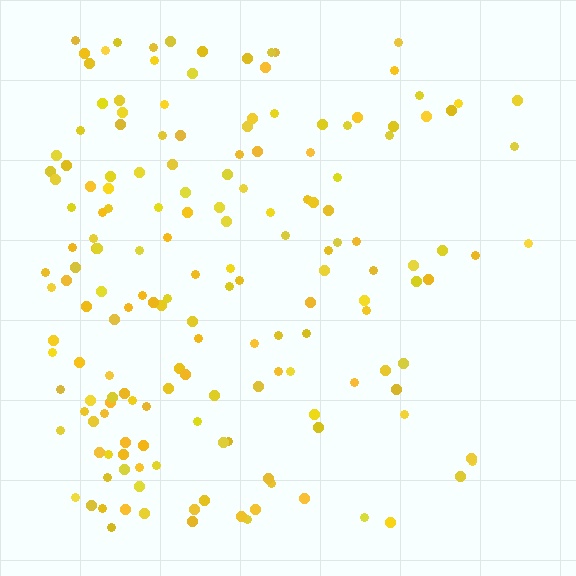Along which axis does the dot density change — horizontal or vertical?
Horizontal.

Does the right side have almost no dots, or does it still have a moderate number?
Still a moderate number, just noticeably fewer than the left.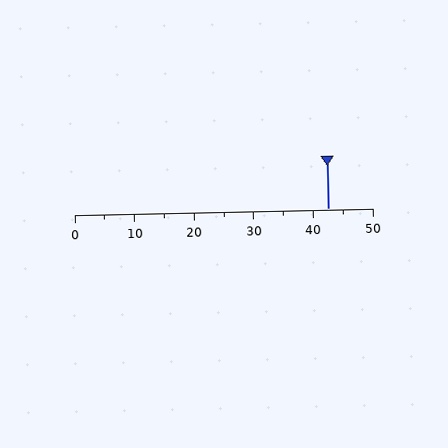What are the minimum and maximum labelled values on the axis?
The axis runs from 0 to 50.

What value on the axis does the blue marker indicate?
The marker indicates approximately 42.5.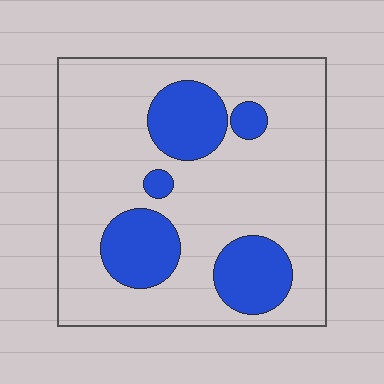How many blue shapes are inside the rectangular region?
5.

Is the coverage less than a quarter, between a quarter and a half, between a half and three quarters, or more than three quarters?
Less than a quarter.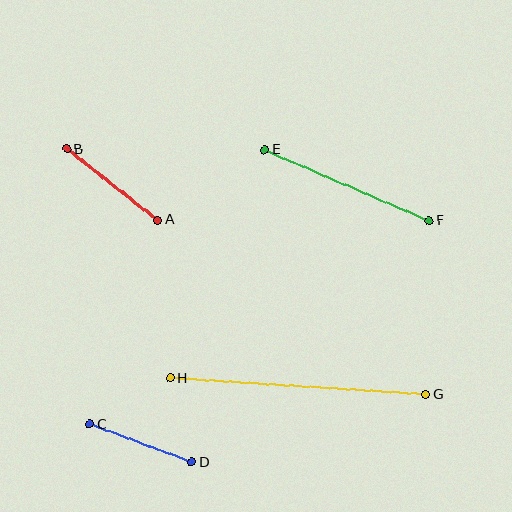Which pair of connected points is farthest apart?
Points G and H are farthest apart.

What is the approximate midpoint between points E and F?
The midpoint is at approximately (347, 185) pixels.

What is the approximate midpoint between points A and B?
The midpoint is at approximately (112, 185) pixels.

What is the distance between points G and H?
The distance is approximately 257 pixels.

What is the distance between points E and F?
The distance is approximately 179 pixels.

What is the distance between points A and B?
The distance is approximately 116 pixels.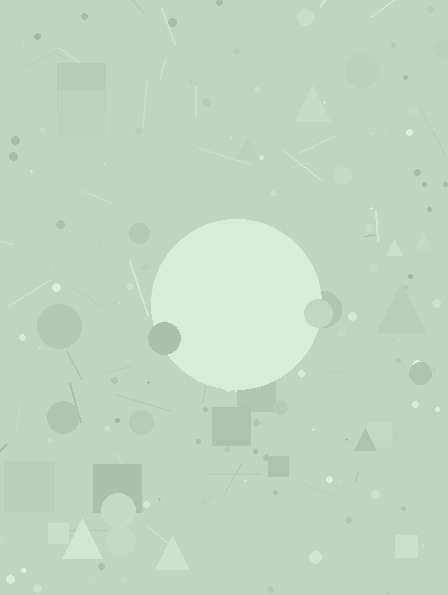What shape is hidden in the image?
A circle is hidden in the image.